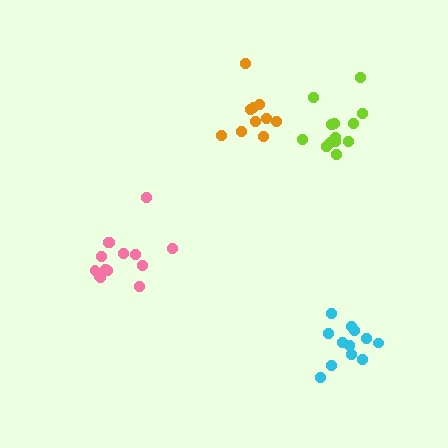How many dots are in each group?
Group 1: 10 dots, Group 2: 13 dots, Group 3: 14 dots, Group 4: 12 dots (49 total).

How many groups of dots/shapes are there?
There are 4 groups.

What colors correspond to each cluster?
The clusters are colored: orange, lime, pink, cyan.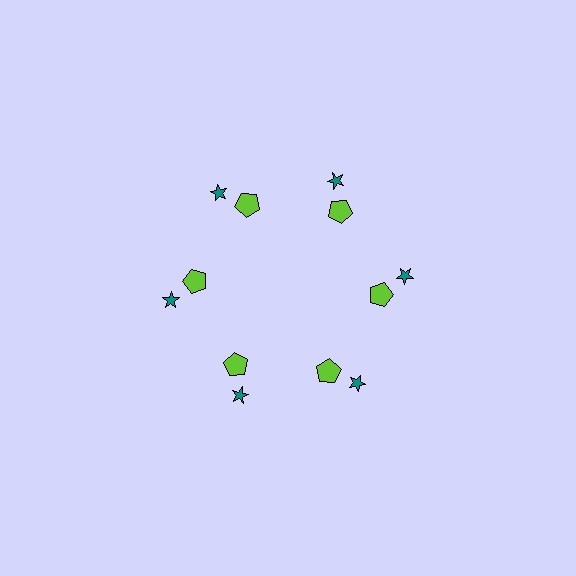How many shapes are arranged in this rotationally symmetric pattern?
There are 12 shapes, arranged in 6 groups of 2.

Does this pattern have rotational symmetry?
Yes, this pattern has 6-fold rotational symmetry. It looks the same after rotating 60 degrees around the center.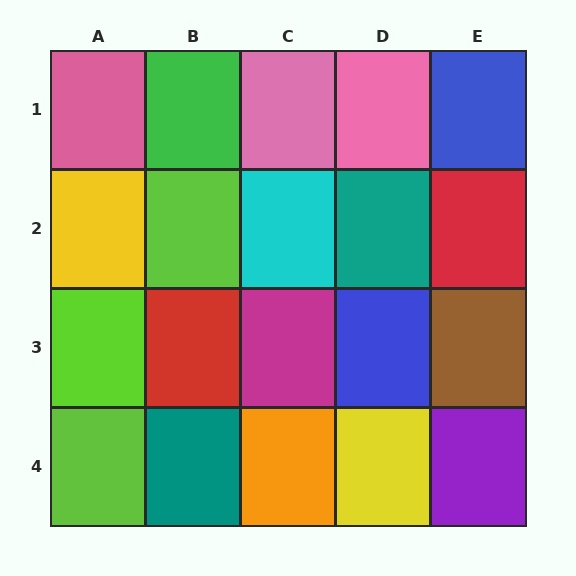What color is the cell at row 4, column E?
Purple.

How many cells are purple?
1 cell is purple.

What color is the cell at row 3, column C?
Magenta.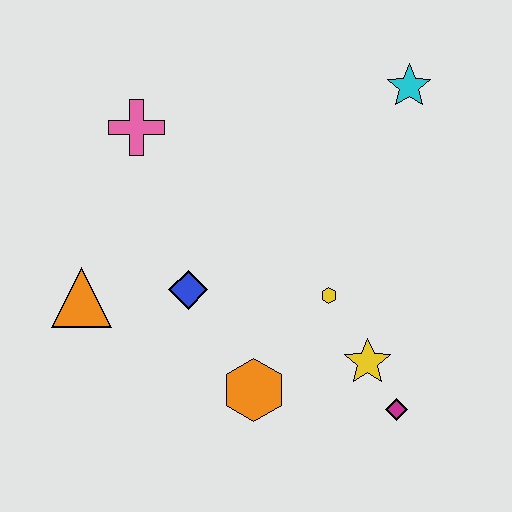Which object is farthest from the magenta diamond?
The pink cross is farthest from the magenta diamond.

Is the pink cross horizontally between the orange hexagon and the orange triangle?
Yes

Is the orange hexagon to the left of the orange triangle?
No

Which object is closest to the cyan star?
The yellow hexagon is closest to the cyan star.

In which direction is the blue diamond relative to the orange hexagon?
The blue diamond is above the orange hexagon.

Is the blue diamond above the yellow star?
Yes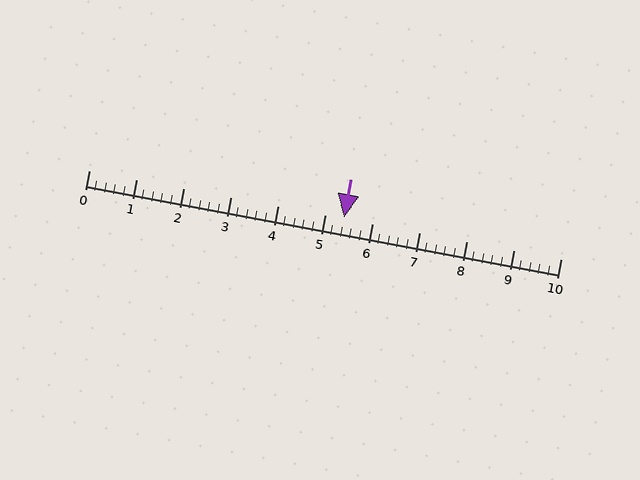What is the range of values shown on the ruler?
The ruler shows values from 0 to 10.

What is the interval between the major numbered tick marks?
The major tick marks are spaced 1 units apart.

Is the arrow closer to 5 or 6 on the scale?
The arrow is closer to 5.